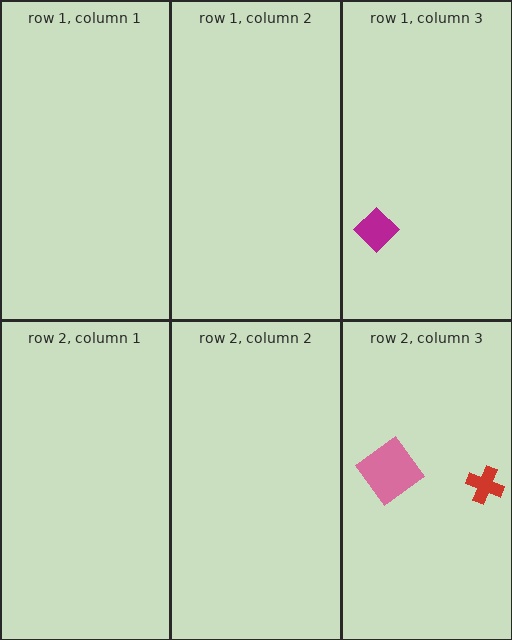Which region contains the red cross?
The row 2, column 3 region.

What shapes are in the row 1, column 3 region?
The magenta diamond.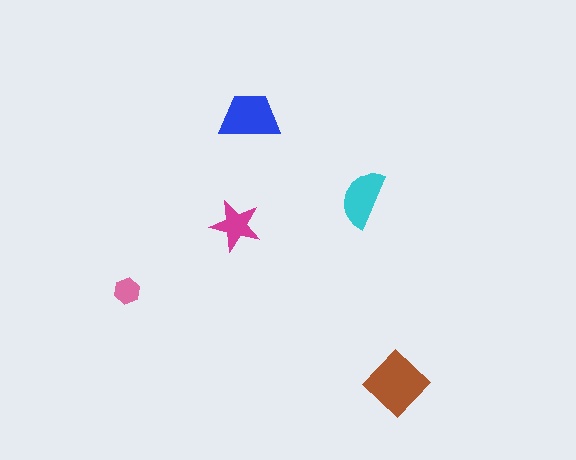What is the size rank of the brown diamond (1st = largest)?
1st.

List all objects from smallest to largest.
The pink hexagon, the magenta star, the cyan semicircle, the blue trapezoid, the brown diamond.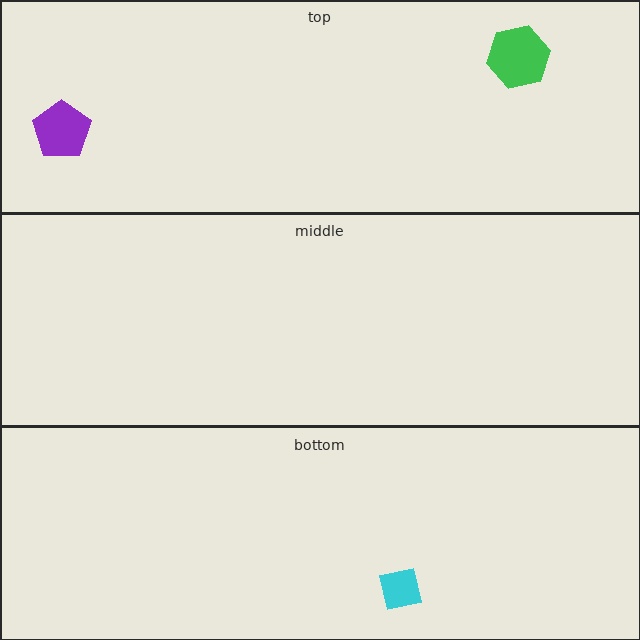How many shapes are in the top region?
2.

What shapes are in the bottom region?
The cyan square.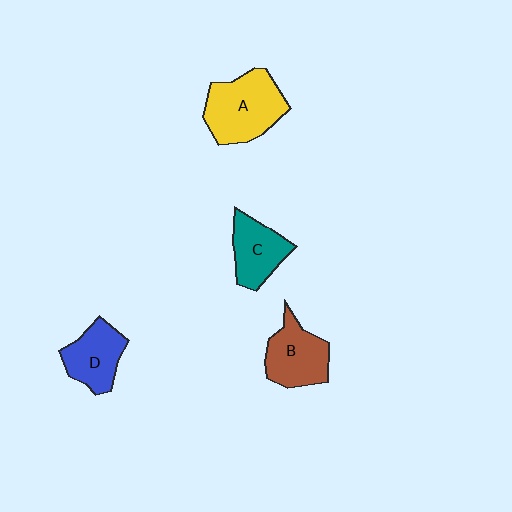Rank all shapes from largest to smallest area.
From largest to smallest: A (yellow), B (brown), D (blue), C (teal).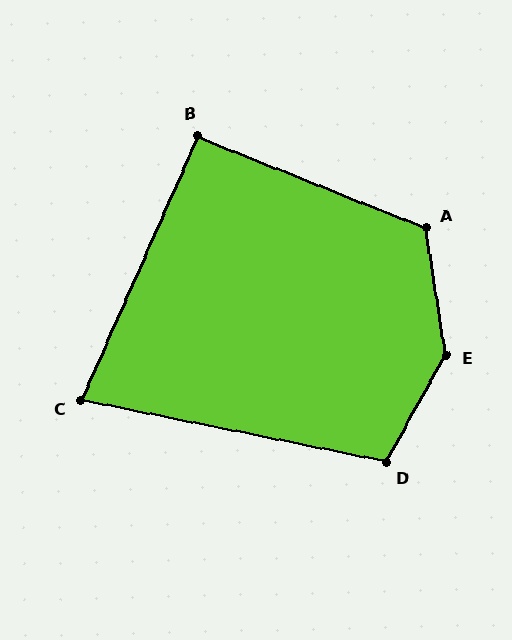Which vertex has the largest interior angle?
E, at approximately 142 degrees.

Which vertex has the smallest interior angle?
C, at approximately 78 degrees.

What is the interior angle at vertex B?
Approximately 92 degrees (approximately right).